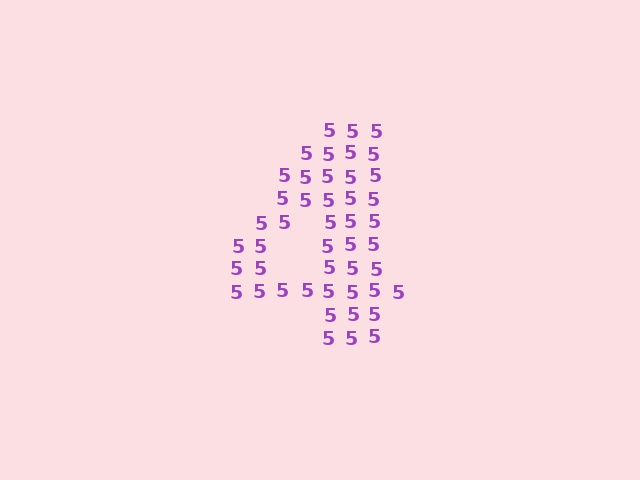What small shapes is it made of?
It is made of small digit 5's.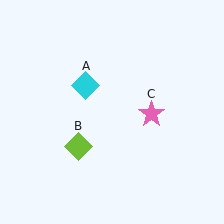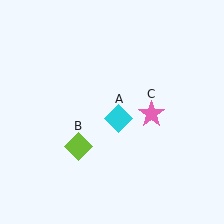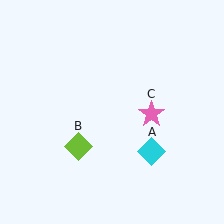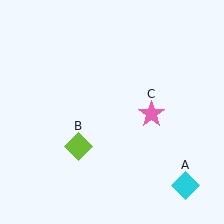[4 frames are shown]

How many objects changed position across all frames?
1 object changed position: cyan diamond (object A).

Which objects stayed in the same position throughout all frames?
Lime diamond (object B) and pink star (object C) remained stationary.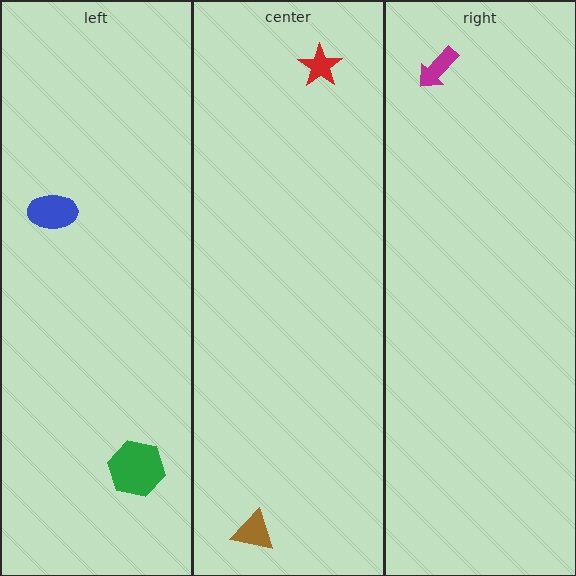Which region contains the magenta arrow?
The right region.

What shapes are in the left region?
The blue ellipse, the green hexagon.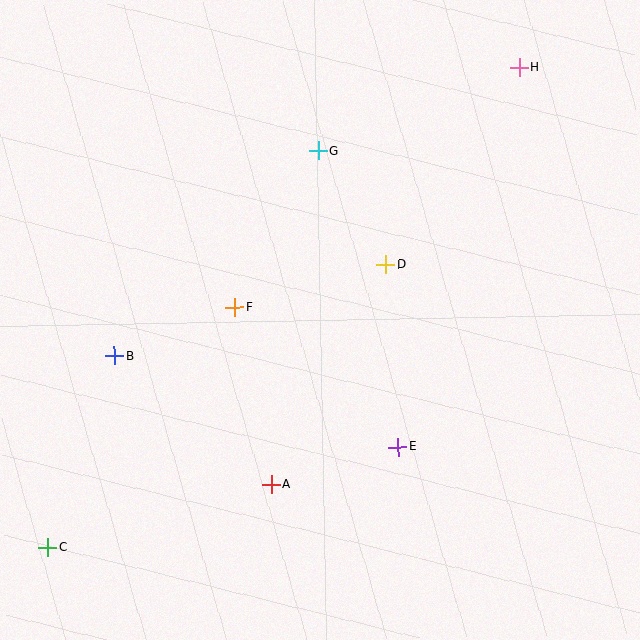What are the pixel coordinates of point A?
Point A is at (271, 484).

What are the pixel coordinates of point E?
Point E is at (398, 447).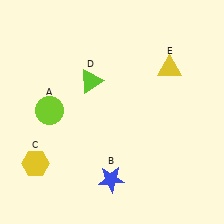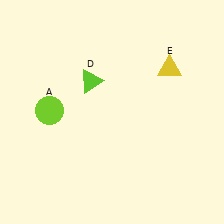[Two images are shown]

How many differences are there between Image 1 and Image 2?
There are 2 differences between the two images.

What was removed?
The blue star (B), the yellow hexagon (C) were removed in Image 2.